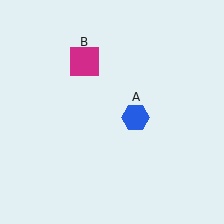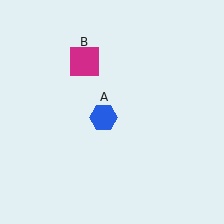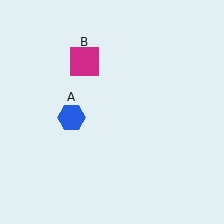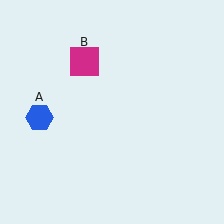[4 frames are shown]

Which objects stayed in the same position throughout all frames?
Magenta square (object B) remained stationary.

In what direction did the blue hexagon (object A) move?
The blue hexagon (object A) moved left.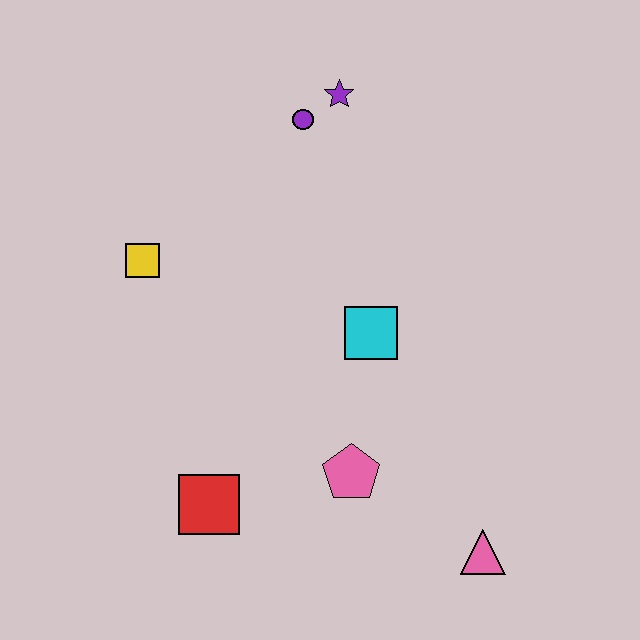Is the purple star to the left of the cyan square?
Yes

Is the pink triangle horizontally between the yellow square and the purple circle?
No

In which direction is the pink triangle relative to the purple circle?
The pink triangle is below the purple circle.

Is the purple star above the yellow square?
Yes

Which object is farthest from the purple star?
The pink triangle is farthest from the purple star.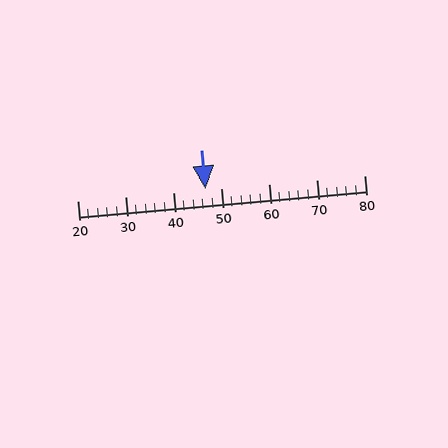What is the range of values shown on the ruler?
The ruler shows values from 20 to 80.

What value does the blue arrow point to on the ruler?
The blue arrow points to approximately 47.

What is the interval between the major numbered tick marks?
The major tick marks are spaced 10 units apart.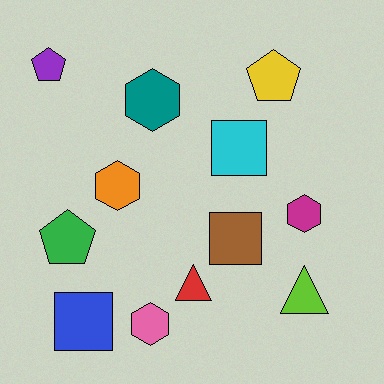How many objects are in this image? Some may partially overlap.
There are 12 objects.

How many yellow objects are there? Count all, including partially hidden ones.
There is 1 yellow object.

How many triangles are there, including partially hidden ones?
There are 2 triangles.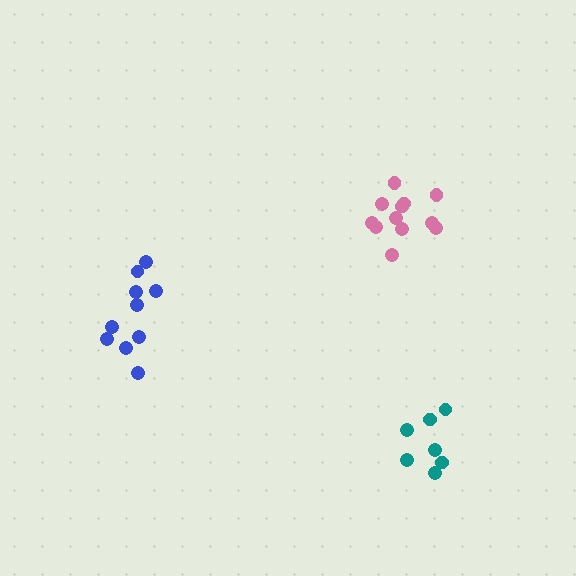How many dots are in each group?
Group 1: 7 dots, Group 2: 10 dots, Group 3: 12 dots (29 total).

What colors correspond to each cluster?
The clusters are colored: teal, blue, pink.